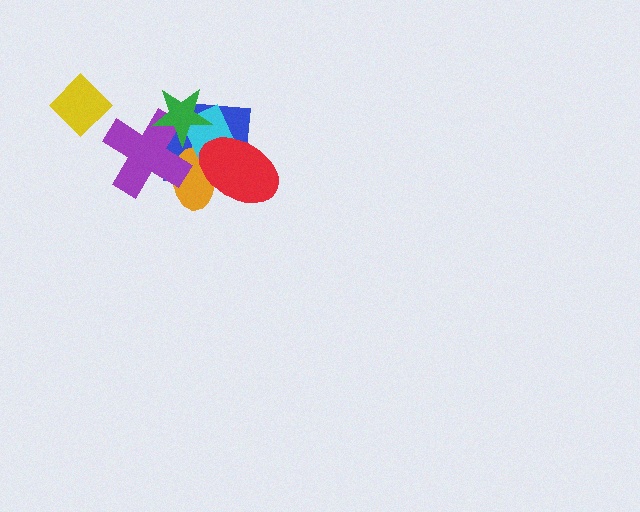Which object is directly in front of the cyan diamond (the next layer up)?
The green star is directly in front of the cyan diamond.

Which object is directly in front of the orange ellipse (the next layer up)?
The purple cross is directly in front of the orange ellipse.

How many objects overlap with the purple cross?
4 objects overlap with the purple cross.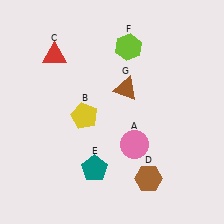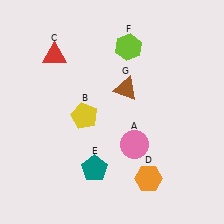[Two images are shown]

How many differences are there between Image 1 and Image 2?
There is 1 difference between the two images.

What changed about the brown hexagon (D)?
In Image 1, D is brown. In Image 2, it changed to orange.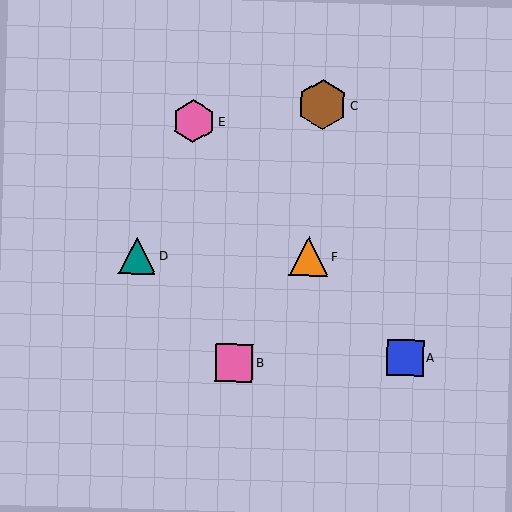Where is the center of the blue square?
The center of the blue square is at (405, 357).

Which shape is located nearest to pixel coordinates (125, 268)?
The teal triangle (labeled D) at (137, 256) is nearest to that location.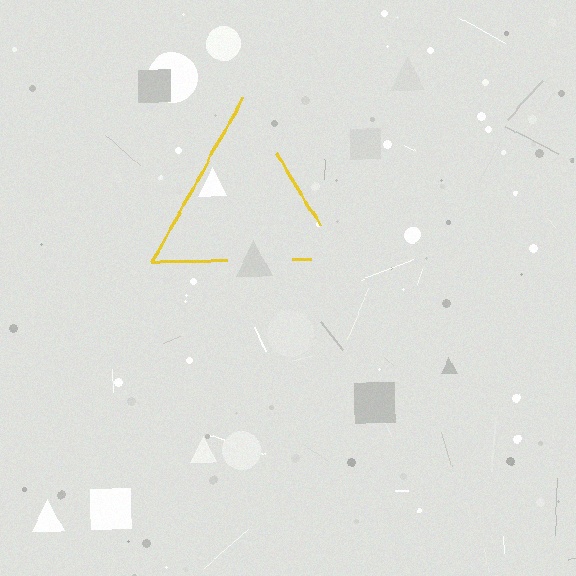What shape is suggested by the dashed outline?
The dashed outline suggests a triangle.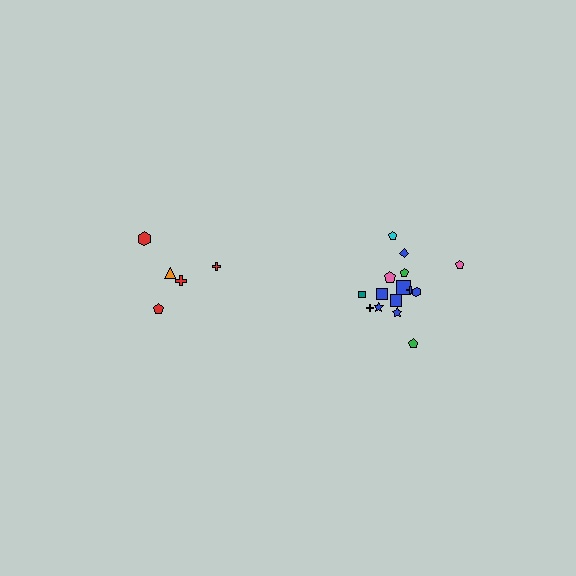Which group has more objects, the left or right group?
The right group.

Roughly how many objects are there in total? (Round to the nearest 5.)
Roughly 20 objects in total.